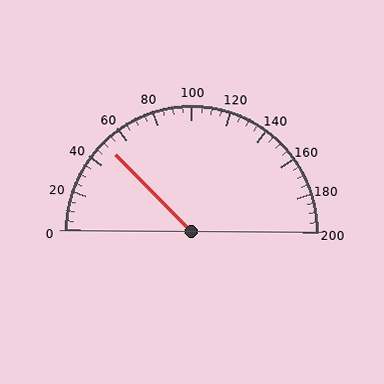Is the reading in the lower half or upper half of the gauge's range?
The reading is in the lower half of the range (0 to 200).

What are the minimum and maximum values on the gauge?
The gauge ranges from 0 to 200.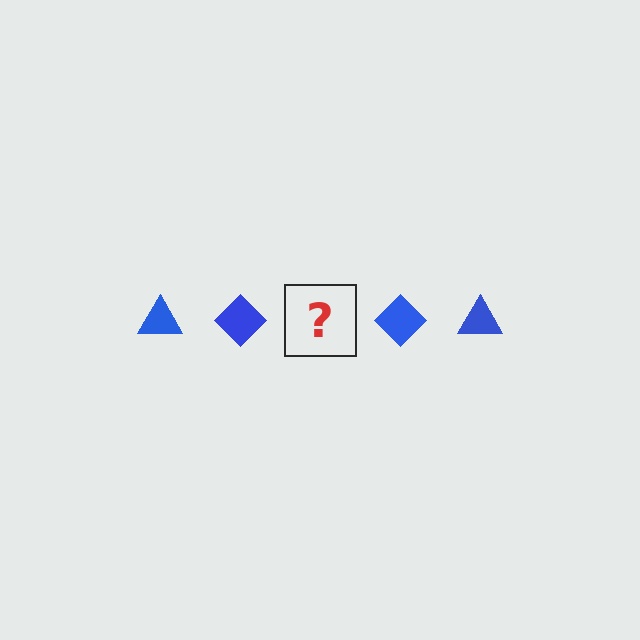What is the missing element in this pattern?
The missing element is a blue triangle.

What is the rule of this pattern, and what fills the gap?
The rule is that the pattern cycles through triangle, diamond shapes in blue. The gap should be filled with a blue triangle.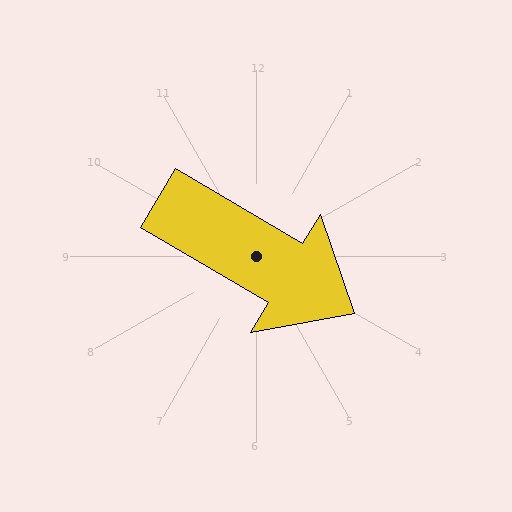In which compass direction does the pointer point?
Southeast.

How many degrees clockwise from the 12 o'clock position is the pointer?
Approximately 121 degrees.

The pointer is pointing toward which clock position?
Roughly 4 o'clock.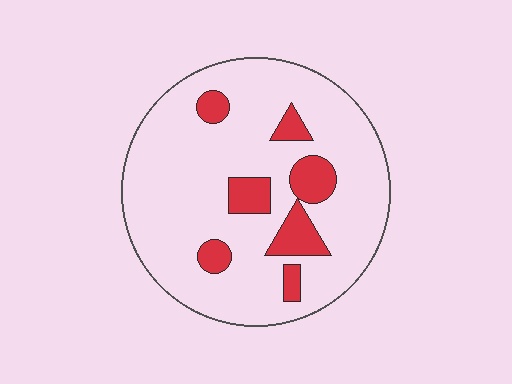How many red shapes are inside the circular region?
7.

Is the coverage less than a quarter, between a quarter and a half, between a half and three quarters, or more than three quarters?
Less than a quarter.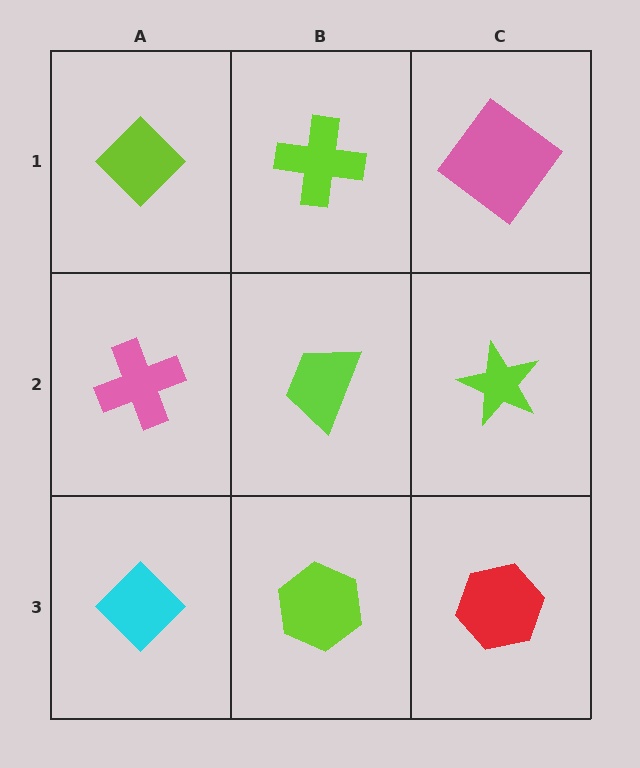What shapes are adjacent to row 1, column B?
A lime trapezoid (row 2, column B), a lime diamond (row 1, column A), a pink diamond (row 1, column C).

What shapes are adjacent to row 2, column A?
A lime diamond (row 1, column A), a cyan diamond (row 3, column A), a lime trapezoid (row 2, column B).